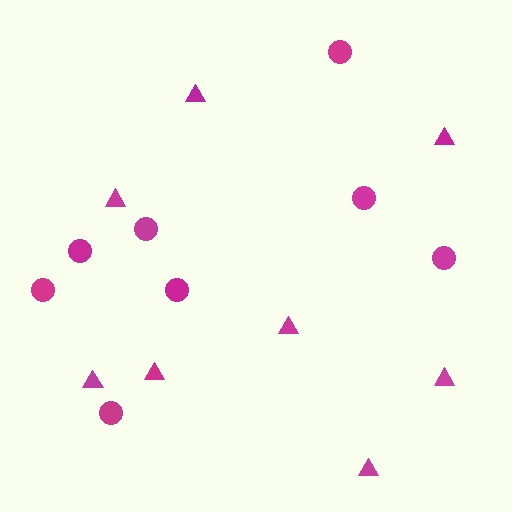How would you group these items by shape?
There are 2 groups: one group of triangles (8) and one group of circles (8).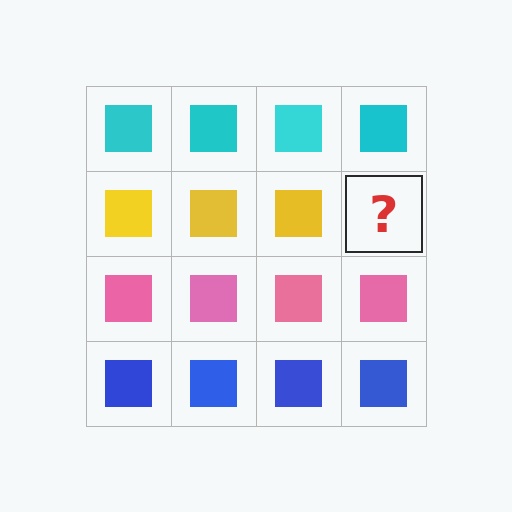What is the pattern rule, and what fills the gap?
The rule is that each row has a consistent color. The gap should be filled with a yellow square.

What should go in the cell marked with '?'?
The missing cell should contain a yellow square.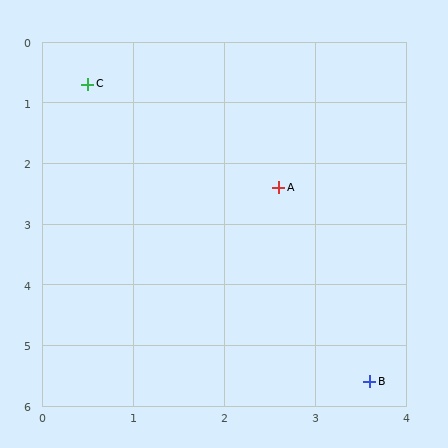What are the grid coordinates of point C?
Point C is at approximately (0.5, 0.7).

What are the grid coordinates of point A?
Point A is at approximately (2.6, 2.4).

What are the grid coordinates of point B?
Point B is at approximately (3.6, 5.6).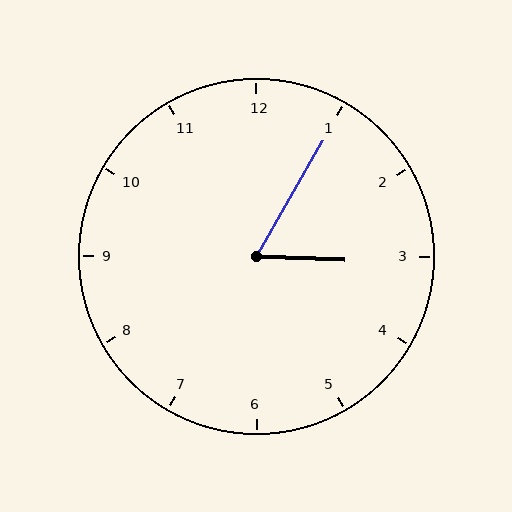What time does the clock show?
3:05.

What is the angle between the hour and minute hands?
Approximately 62 degrees.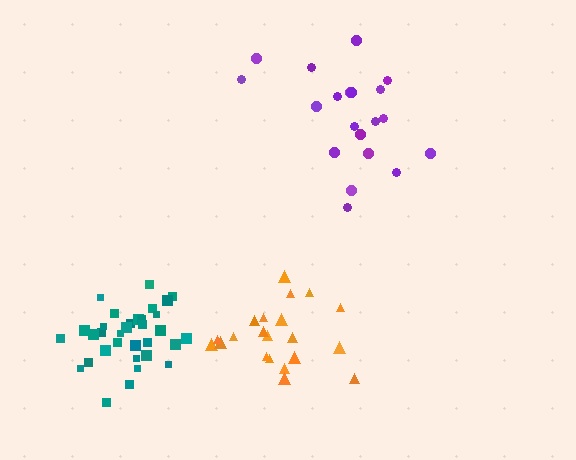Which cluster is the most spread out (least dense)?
Purple.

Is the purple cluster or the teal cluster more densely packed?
Teal.